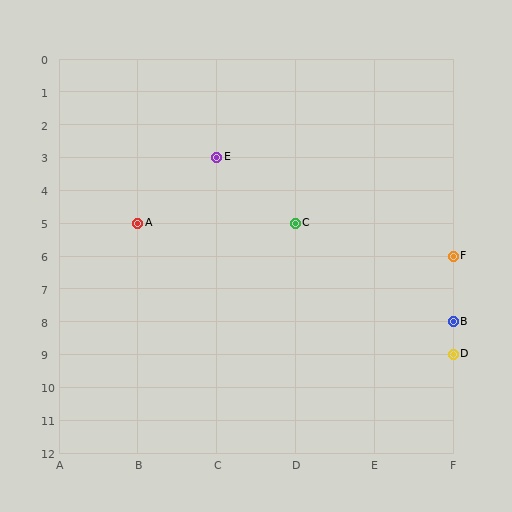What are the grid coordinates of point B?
Point B is at grid coordinates (F, 8).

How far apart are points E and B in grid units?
Points E and B are 3 columns and 5 rows apart (about 5.8 grid units diagonally).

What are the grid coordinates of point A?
Point A is at grid coordinates (B, 5).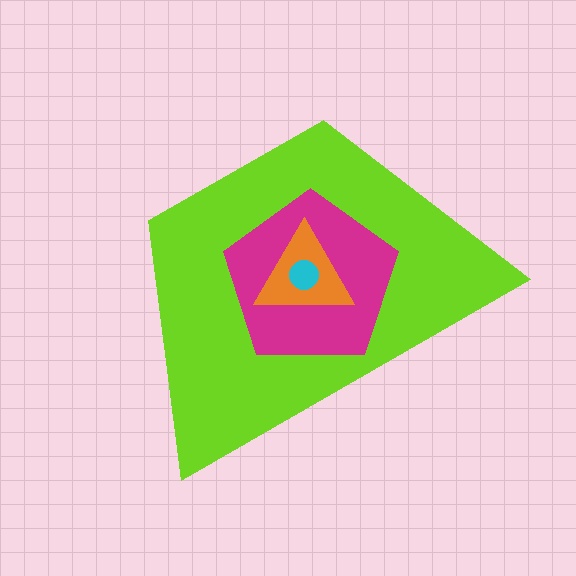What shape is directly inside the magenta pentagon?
The orange triangle.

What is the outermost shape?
The lime trapezoid.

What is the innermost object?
The cyan circle.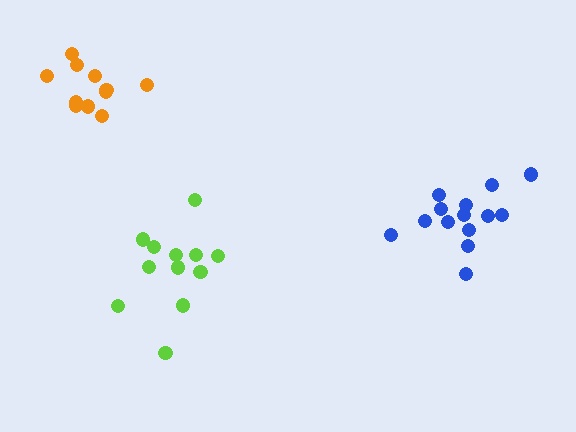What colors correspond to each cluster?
The clusters are colored: blue, lime, orange.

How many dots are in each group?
Group 1: 14 dots, Group 2: 12 dots, Group 3: 11 dots (37 total).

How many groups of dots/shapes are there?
There are 3 groups.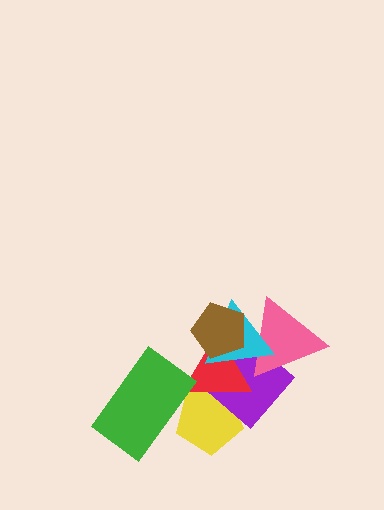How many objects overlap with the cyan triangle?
4 objects overlap with the cyan triangle.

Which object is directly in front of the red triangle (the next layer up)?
The pink triangle is directly in front of the red triangle.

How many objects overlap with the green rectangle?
1 object overlaps with the green rectangle.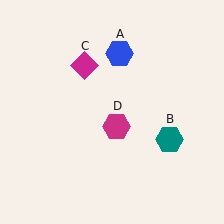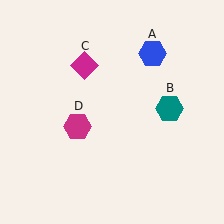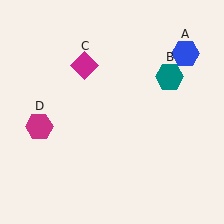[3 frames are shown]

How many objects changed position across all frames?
3 objects changed position: blue hexagon (object A), teal hexagon (object B), magenta hexagon (object D).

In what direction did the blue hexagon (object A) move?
The blue hexagon (object A) moved right.